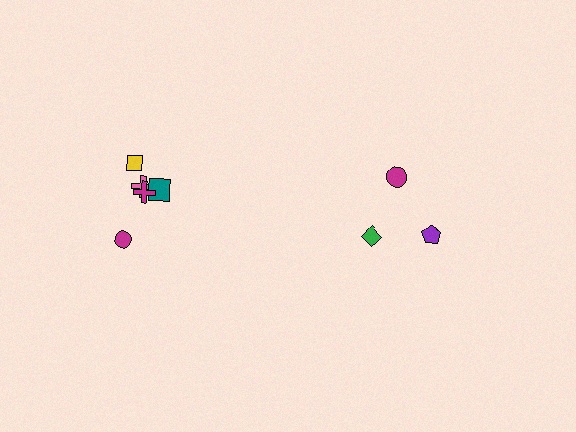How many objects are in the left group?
There are 5 objects.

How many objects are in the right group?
There are 3 objects.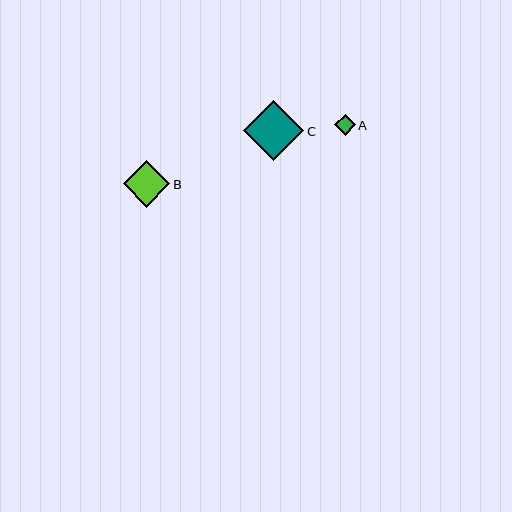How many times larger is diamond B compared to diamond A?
Diamond B is approximately 2.2 times the size of diamond A.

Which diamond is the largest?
Diamond C is the largest with a size of approximately 60 pixels.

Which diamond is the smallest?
Diamond A is the smallest with a size of approximately 21 pixels.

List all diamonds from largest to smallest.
From largest to smallest: C, B, A.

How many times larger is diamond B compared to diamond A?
Diamond B is approximately 2.2 times the size of diamond A.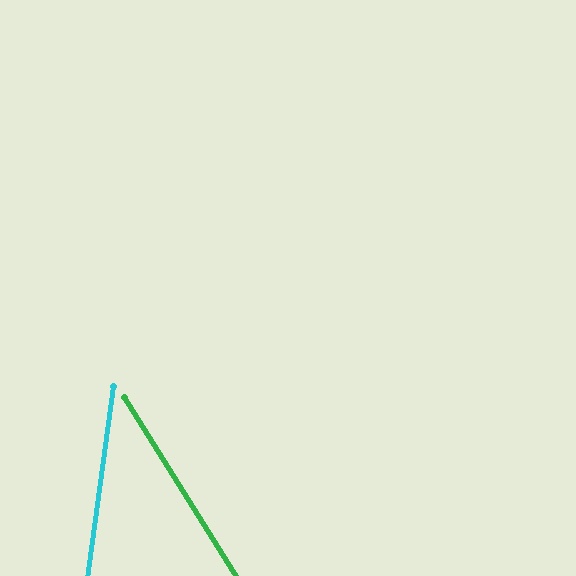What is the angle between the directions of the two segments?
Approximately 40 degrees.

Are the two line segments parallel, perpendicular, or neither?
Neither parallel nor perpendicular — they differ by about 40°.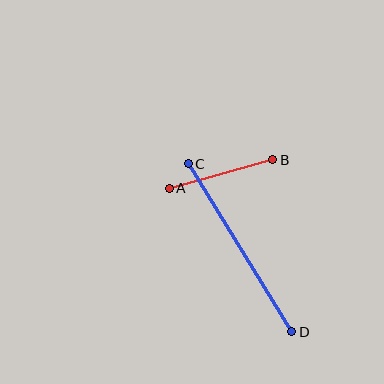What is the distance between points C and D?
The distance is approximately 197 pixels.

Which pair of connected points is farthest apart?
Points C and D are farthest apart.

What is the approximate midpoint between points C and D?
The midpoint is at approximately (240, 248) pixels.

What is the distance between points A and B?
The distance is approximately 107 pixels.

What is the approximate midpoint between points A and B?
The midpoint is at approximately (221, 174) pixels.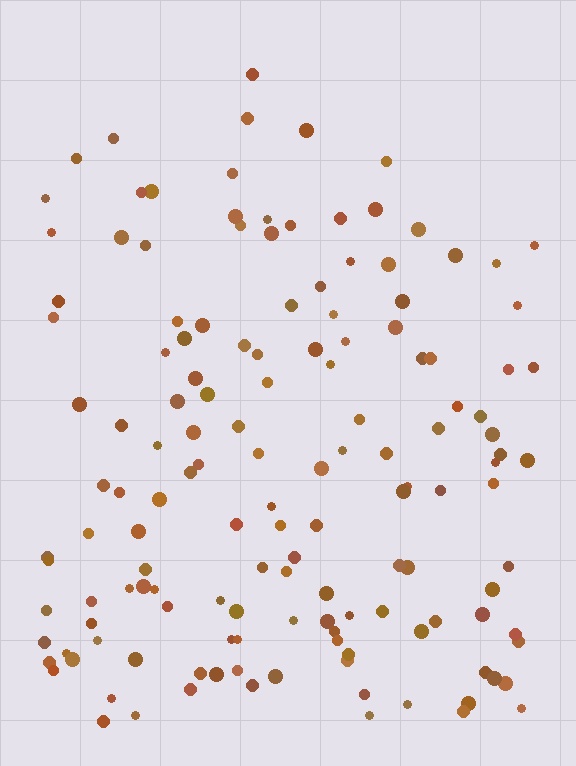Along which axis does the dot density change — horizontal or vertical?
Vertical.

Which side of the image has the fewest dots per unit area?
The top.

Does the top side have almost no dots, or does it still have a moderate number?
Still a moderate number, just noticeably fewer than the bottom.